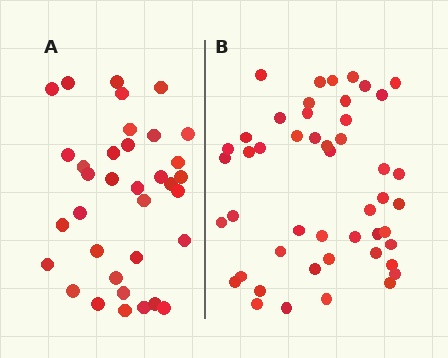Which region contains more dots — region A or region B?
Region B (the right region) has more dots.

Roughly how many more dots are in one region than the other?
Region B has approximately 15 more dots than region A.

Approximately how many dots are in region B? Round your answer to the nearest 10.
About 50 dots. (The exact count is 48, which rounds to 50.)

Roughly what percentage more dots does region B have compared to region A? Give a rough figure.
About 35% more.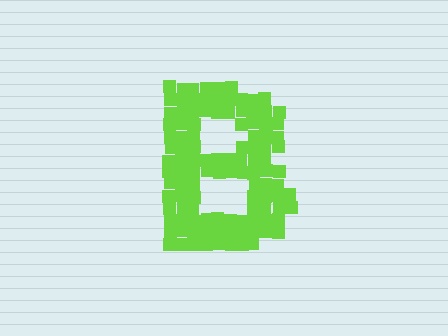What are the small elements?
The small elements are squares.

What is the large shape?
The large shape is the letter B.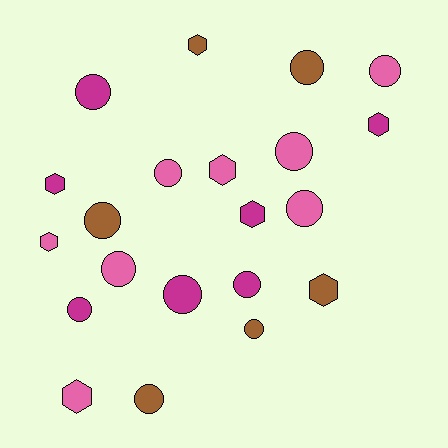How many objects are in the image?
There are 21 objects.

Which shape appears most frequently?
Circle, with 13 objects.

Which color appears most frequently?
Pink, with 8 objects.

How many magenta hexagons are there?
There are 3 magenta hexagons.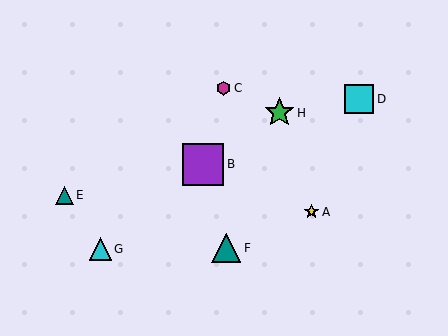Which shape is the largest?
The purple square (labeled B) is the largest.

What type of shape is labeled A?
Shape A is a yellow star.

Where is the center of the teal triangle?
The center of the teal triangle is at (64, 195).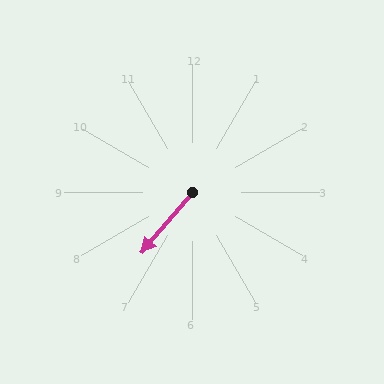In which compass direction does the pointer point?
Southwest.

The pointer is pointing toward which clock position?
Roughly 7 o'clock.